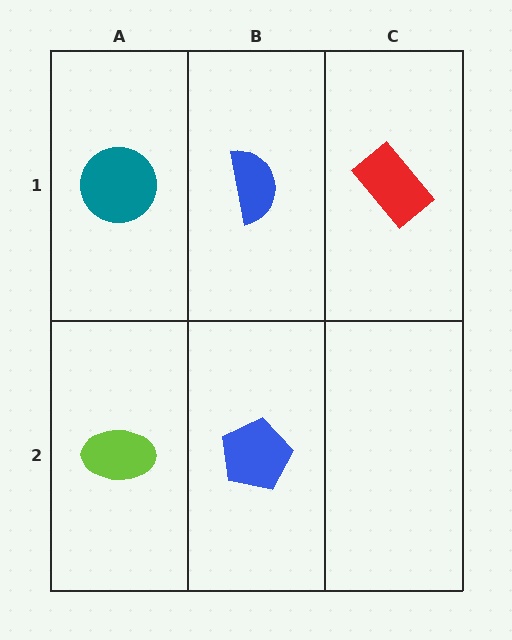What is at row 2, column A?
A lime ellipse.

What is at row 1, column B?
A blue semicircle.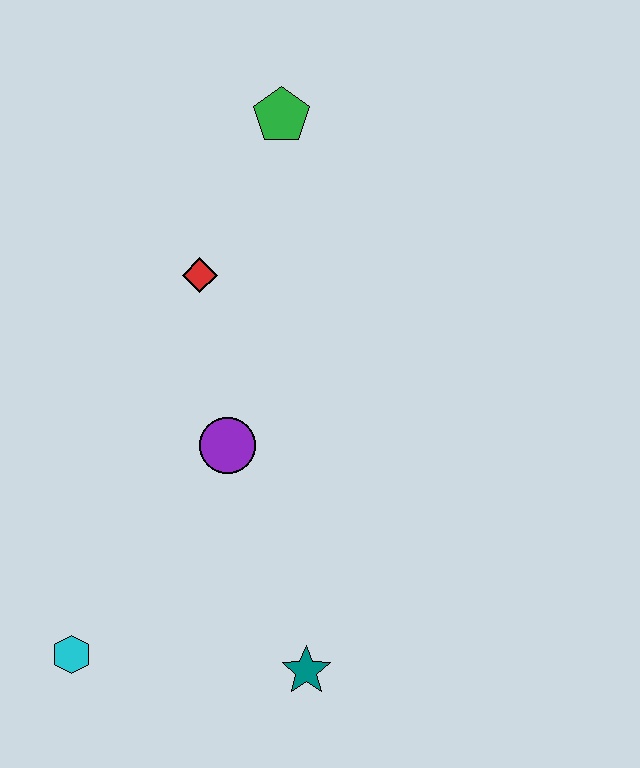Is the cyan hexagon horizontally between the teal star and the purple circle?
No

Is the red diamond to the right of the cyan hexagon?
Yes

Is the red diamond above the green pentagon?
No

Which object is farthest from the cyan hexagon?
The green pentagon is farthest from the cyan hexagon.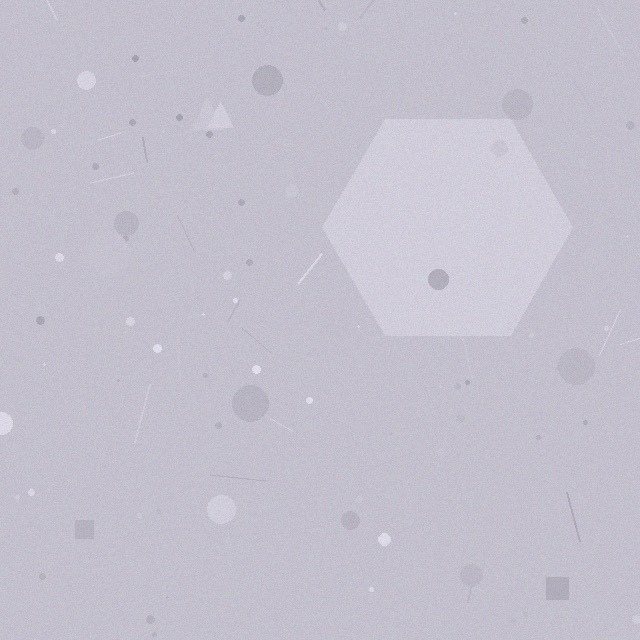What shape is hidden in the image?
A hexagon is hidden in the image.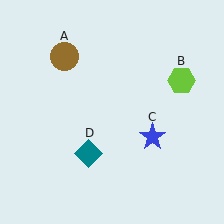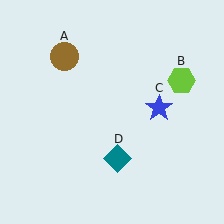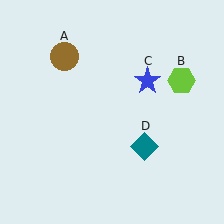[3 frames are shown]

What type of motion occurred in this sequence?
The blue star (object C), teal diamond (object D) rotated counterclockwise around the center of the scene.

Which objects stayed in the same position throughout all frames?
Brown circle (object A) and lime hexagon (object B) remained stationary.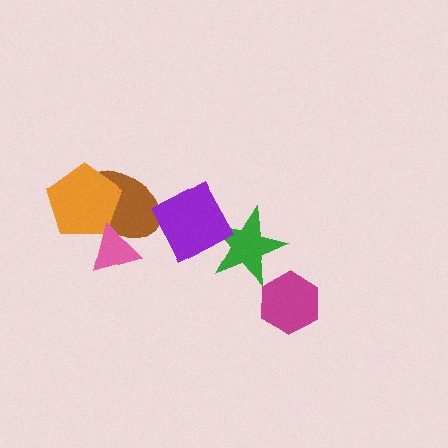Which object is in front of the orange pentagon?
The pink triangle is in front of the orange pentagon.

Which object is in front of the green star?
The purple diamond is in front of the green star.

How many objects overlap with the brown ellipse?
3 objects overlap with the brown ellipse.